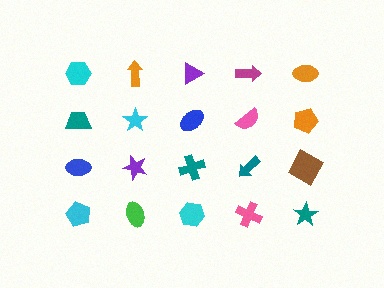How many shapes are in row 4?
5 shapes.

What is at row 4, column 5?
A teal star.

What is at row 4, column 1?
A cyan pentagon.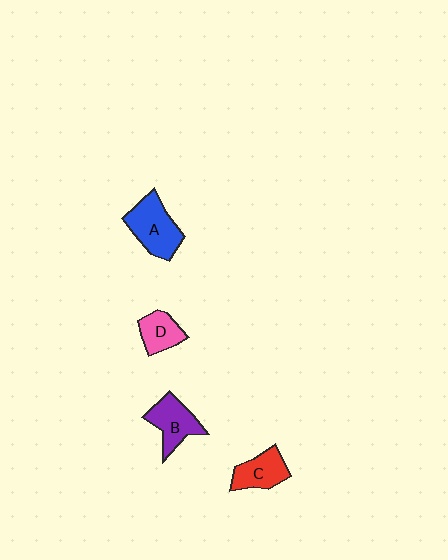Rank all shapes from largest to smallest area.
From largest to smallest: A (blue), B (purple), C (red), D (pink).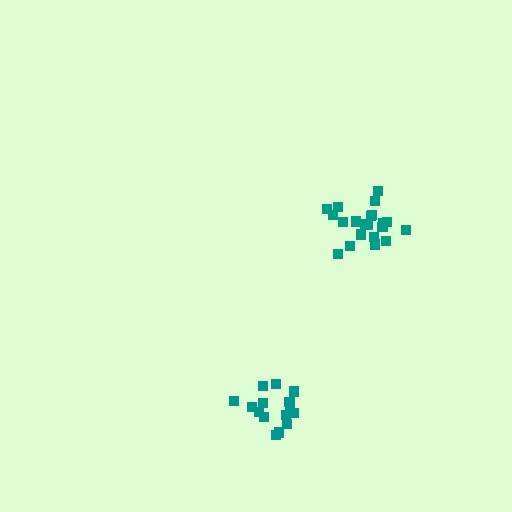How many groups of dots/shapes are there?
There are 2 groups.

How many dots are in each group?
Group 1: 15 dots, Group 2: 21 dots (36 total).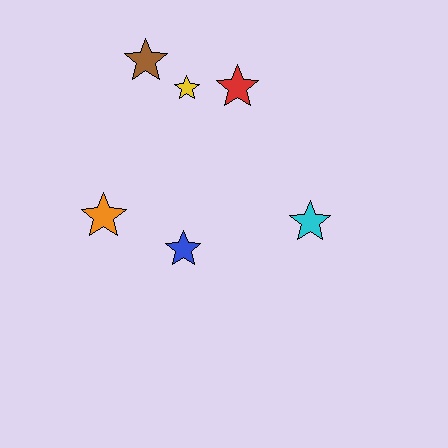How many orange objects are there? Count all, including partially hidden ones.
There is 1 orange object.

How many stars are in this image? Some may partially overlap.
There are 6 stars.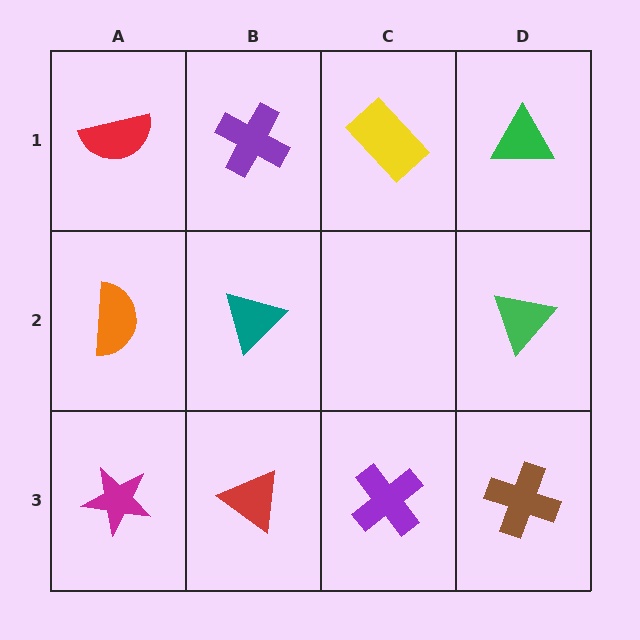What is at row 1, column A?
A red semicircle.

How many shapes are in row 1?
4 shapes.